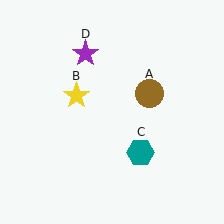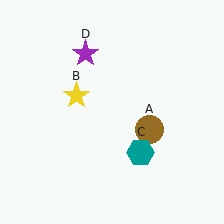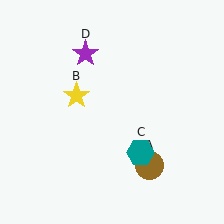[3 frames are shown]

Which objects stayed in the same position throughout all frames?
Yellow star (object B) and teal hexagon (object C) and purple star (object D) remained stationary.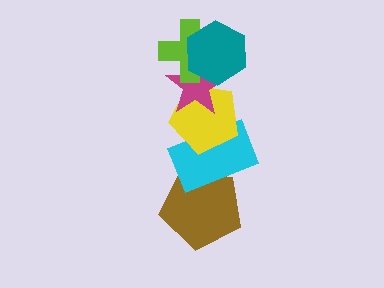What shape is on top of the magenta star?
The lime cross is on top of the magenta star.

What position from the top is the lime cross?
The lime cross is 2nd from the top.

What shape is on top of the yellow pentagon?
The magenta star is on top of the yellow pentagon.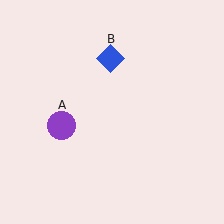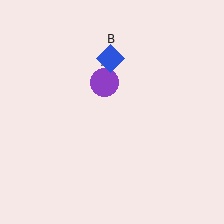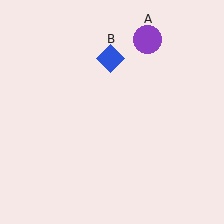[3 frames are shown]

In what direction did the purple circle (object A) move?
The purple circle (object A) moved up and to the right.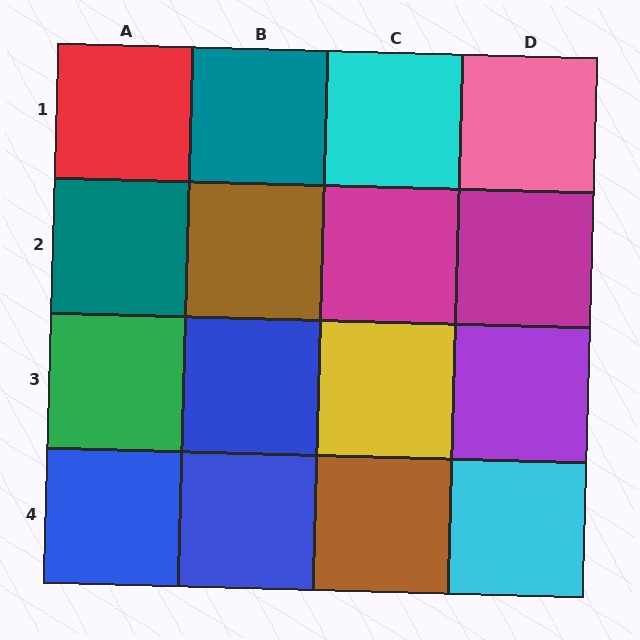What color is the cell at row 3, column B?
Blue.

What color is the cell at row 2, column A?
Teal.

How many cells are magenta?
2 cells are magenta.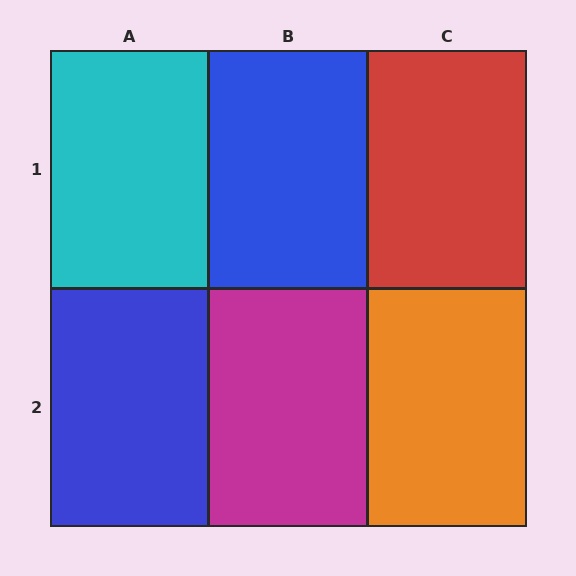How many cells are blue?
2 cells are blue.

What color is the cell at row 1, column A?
Cyan.